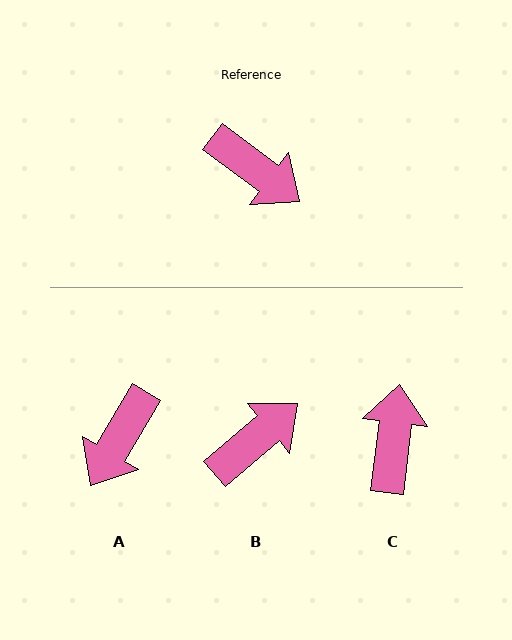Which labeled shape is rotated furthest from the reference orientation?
C, about 120 degrees away.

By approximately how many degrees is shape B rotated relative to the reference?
Approximately 77 degrees counter-clockwise.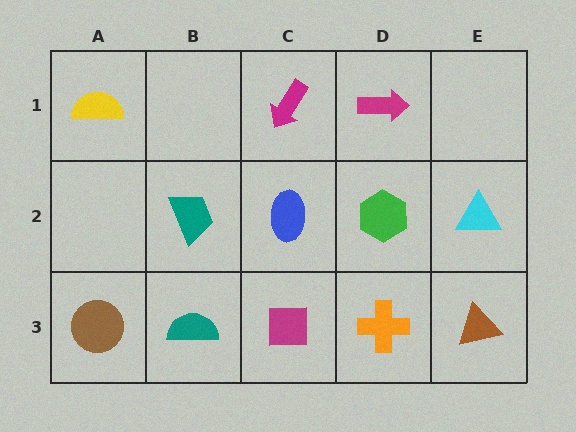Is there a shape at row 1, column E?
No, that cell is empty.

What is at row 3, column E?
A brown triangle.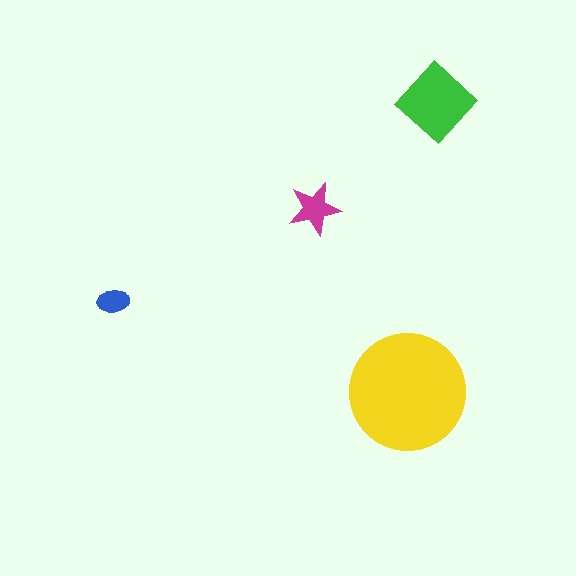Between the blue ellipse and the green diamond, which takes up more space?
The green diamond.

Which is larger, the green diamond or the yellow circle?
The yellow circle.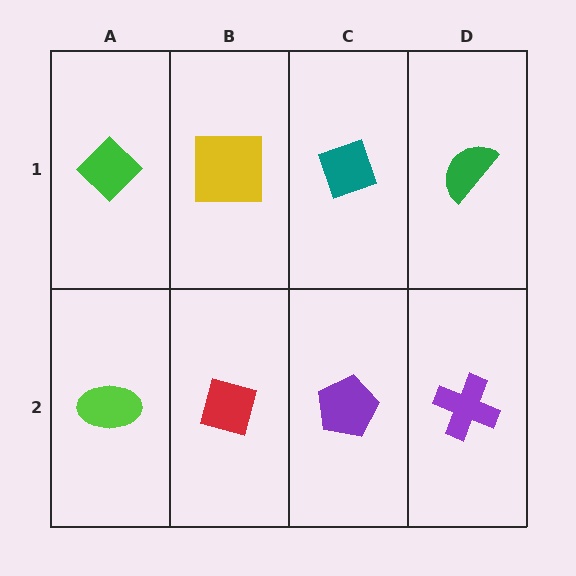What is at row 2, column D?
A purple cross.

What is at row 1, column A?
A green diamond.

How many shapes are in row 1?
4 shapes.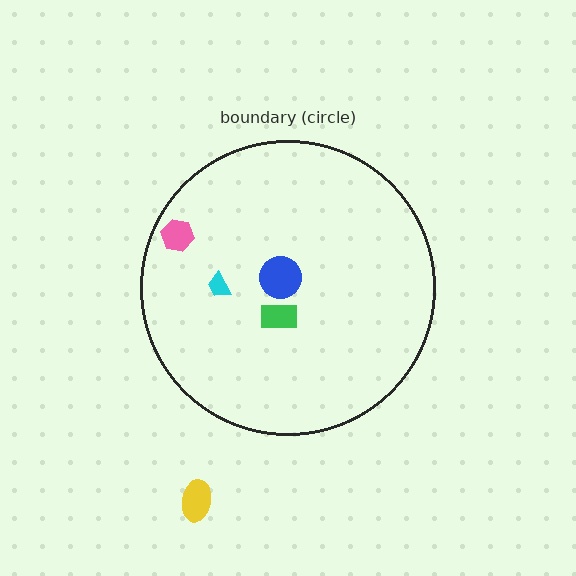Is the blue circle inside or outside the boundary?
Inside.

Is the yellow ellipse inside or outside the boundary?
Outside.